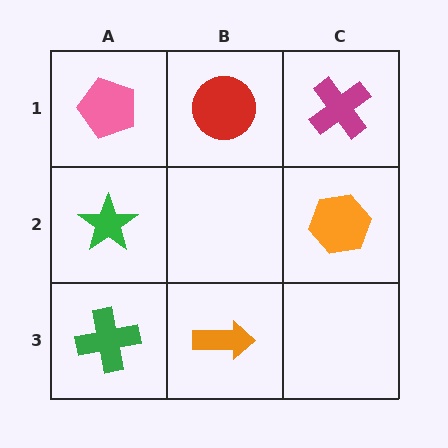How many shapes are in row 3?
2 shapes.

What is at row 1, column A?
A pink pentagon.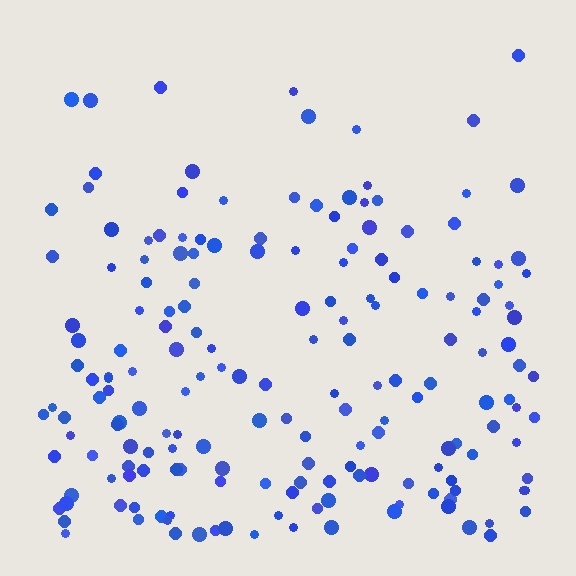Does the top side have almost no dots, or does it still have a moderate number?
Still a moderate number, just noticeably fewer than the bottom.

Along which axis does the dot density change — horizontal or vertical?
Vertical.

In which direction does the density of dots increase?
From top to bottom, with the bottom side densest.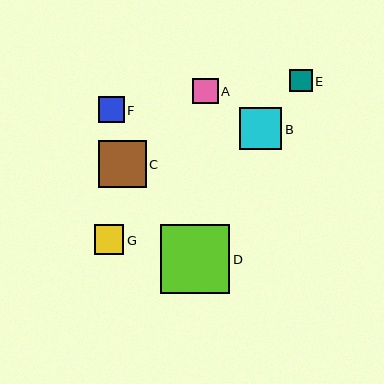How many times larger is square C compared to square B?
Square C is approximately 1.1 times the size of square B.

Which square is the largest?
Square D is the largest with a size of approximately 70 pixels.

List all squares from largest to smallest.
From largest to smallest: D, C, B, G, F, A, E.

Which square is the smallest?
Square E is the smallest with a size of approximately 22 pixels.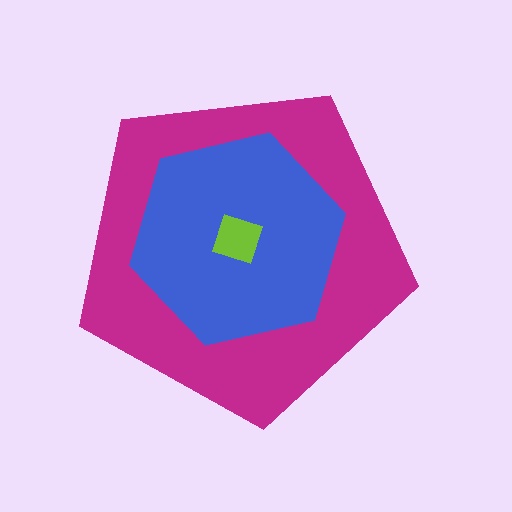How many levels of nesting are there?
3.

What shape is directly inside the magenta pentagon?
The blue hexagon.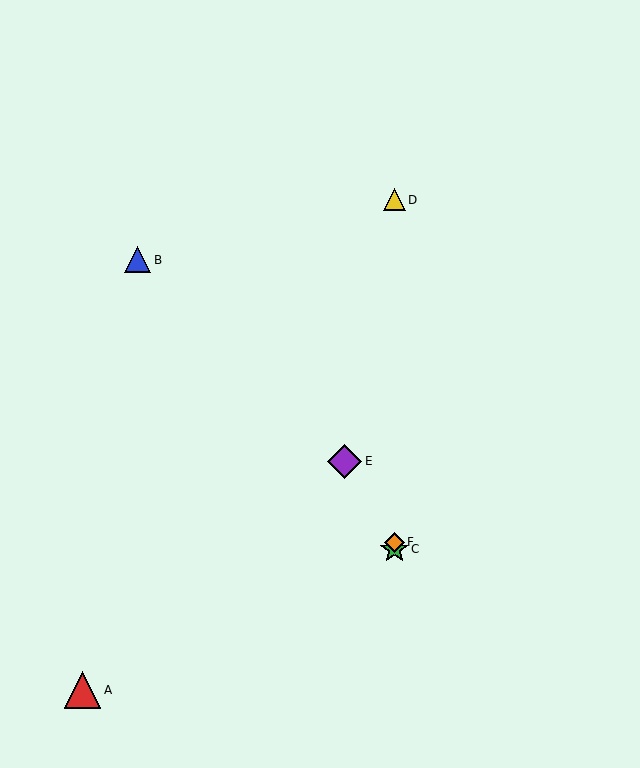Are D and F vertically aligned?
Yes, both are at x≈394.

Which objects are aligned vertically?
Objects C, D, F are aligned vertically.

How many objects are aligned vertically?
3 objects (C, D, F) are aligned vertically.